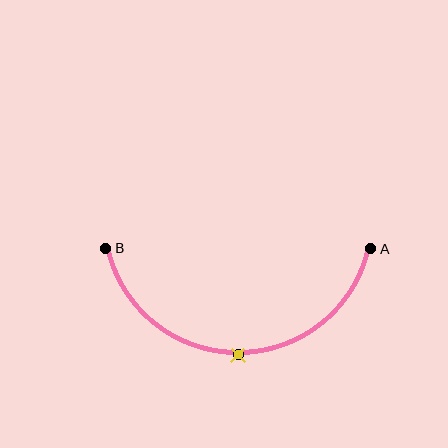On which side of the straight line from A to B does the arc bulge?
The arc bulges below the straight line connecting A and B.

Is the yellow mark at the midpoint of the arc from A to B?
Yes. The yellow mark lies on the arc at equal arc-length from both A and B — it is the arc midpoint.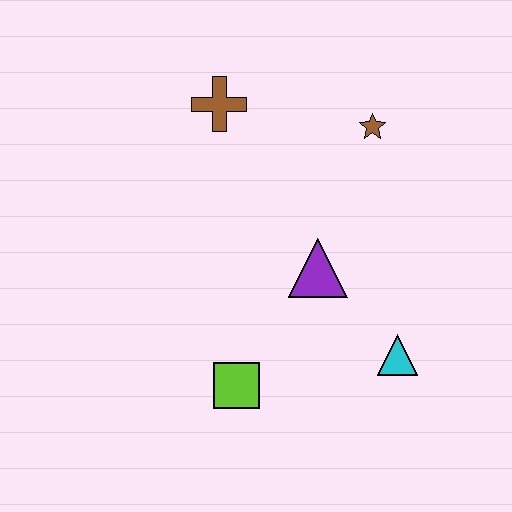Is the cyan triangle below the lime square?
No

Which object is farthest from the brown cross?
The cyan triangle is farthest from the brown cross.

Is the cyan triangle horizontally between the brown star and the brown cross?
No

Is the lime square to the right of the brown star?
No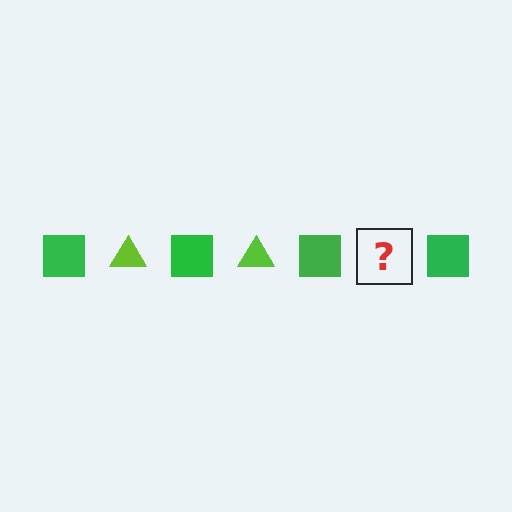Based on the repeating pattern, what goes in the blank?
The blank should be a lime triangle.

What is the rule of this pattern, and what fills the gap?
The rule is that the pattern alternates between green square and lime triangle. The gap should be filled with a lime triangle.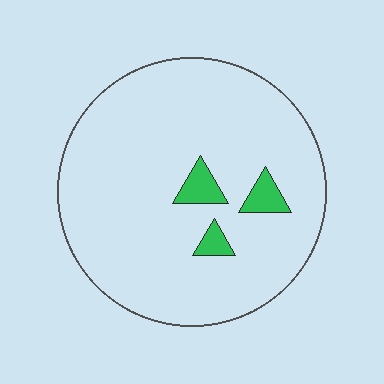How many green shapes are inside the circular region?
3.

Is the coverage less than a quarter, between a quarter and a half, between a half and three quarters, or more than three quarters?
Less than a quarter.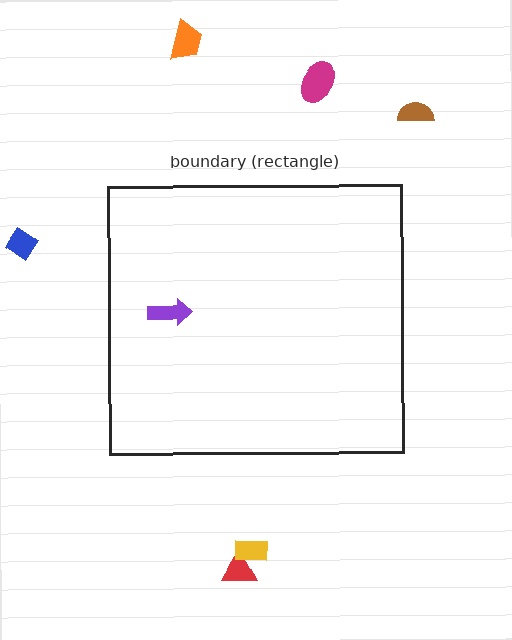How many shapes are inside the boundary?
1 inside, 6 outside.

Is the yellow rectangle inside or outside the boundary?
Outside.